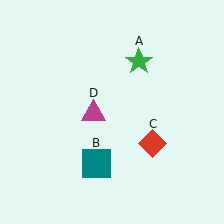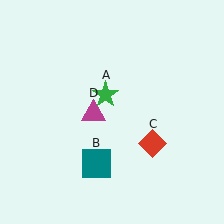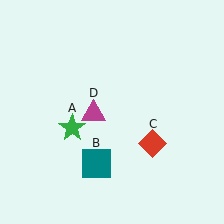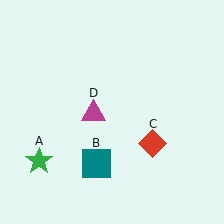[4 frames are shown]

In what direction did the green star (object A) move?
The green star (object A) moved down and to the left.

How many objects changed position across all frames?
1 object changed position: green star (object A).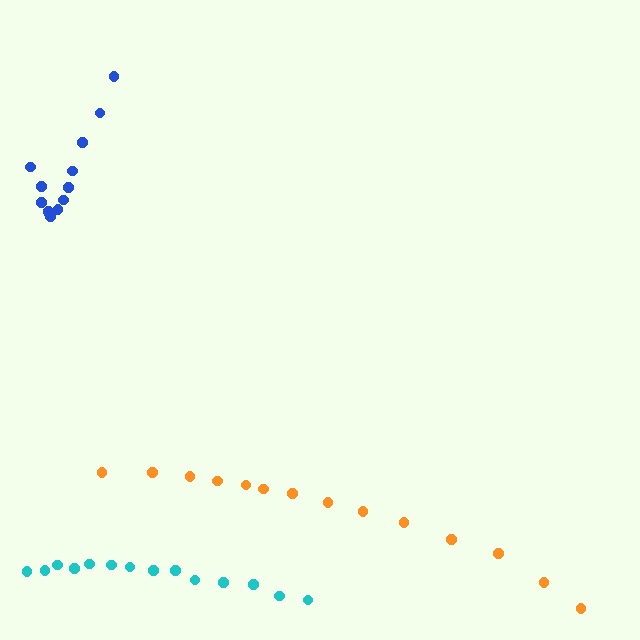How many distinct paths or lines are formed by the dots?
There are 3 distinct paths.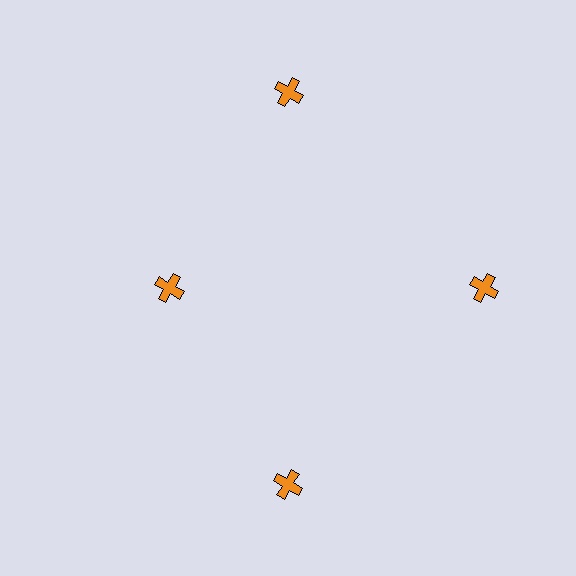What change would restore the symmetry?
The symmetry would be restored by moving it outward, back onto the ring so that all 4 crosses sit at equal angles and equal distance from the center.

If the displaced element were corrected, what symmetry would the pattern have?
It would have 4-fold rotational symmetry — the pattern would map onto itself every 90 degrees.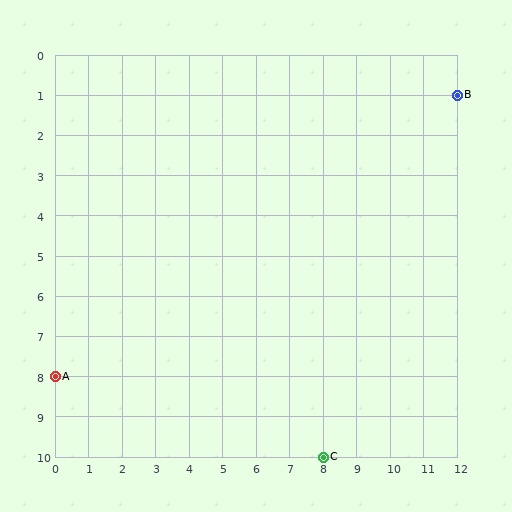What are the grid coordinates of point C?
Point C is at grid coordinates (8, 10).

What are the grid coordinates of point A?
Point A is at grid coordinates (0, 8).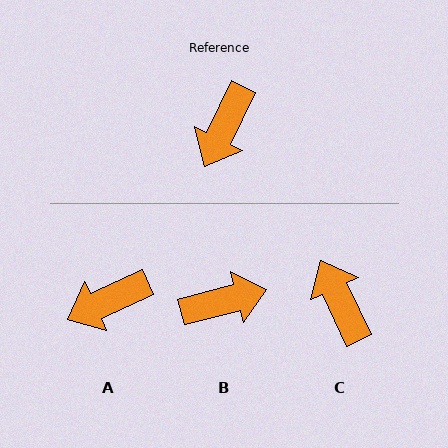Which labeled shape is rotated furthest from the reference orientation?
B, about 131 degrees away.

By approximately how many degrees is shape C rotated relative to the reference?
Approximately 129 degrees clockwise.